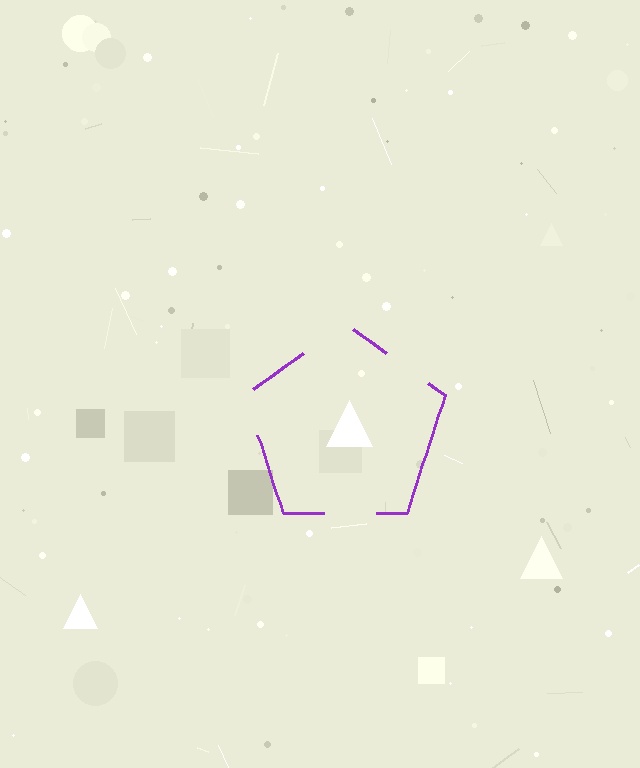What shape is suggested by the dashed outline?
The dashed outline suggests a pentagon.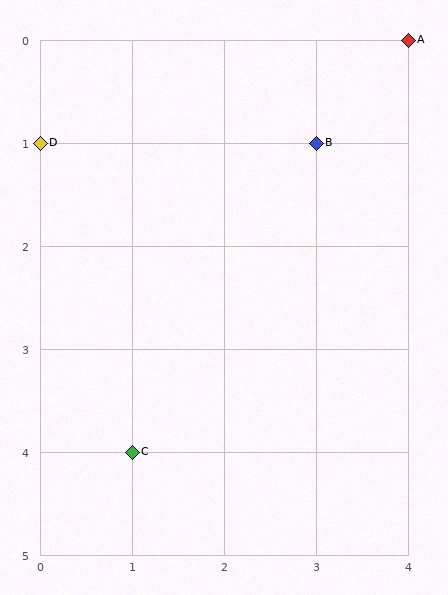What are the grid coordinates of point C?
Point C is at grid coordinates (1, 4).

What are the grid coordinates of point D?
Point D is at grid coordinates (0, 1).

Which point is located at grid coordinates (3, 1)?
Point B is at (3, 1).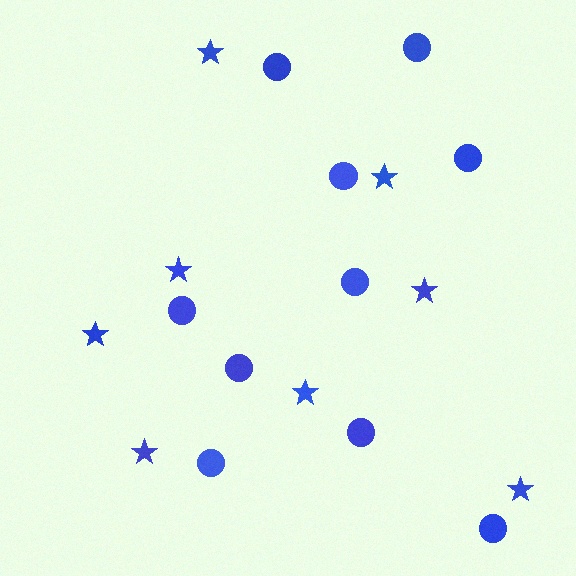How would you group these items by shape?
There are 2 groups: one group of circles (10) and one group of stars (8).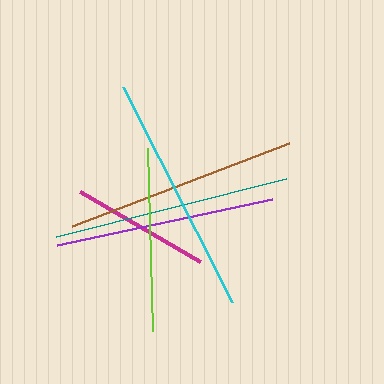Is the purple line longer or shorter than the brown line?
The brown line is longer than the purple line.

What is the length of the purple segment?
The purple segment is approximately 220 pixels long.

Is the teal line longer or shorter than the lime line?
The teal line is longer than the lime line.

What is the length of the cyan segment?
The cyan segment is approximately 241 pixels long.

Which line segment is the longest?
The cyan line is the longest at approximately 241 pixels.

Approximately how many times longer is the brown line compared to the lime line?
The brown line is approximately 1.3 times the length of the lime line.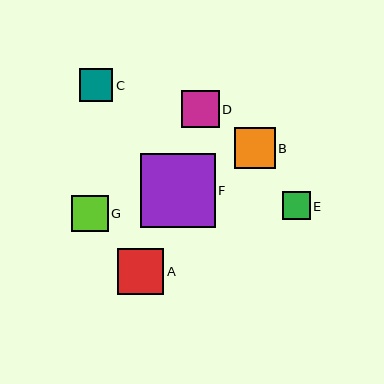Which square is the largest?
Square F is the largest with a size of approximately 74 pixels.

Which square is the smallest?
Square E is the smallest with a size of approximately 28 pixels.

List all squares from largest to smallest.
From largest to smallest: F, A, B, D, G, C, E.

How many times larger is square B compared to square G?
Square B is approximately 1.1 times the size of square G.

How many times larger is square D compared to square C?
Square D is approximately 1.1 times the size of square C.